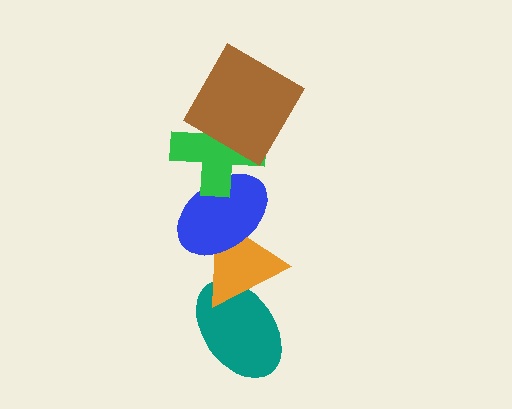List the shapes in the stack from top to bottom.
From top to bottom: the brown diamond, the green cross, the blue ellipse, the orange triangle, the teal ellipse.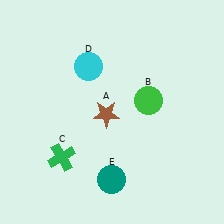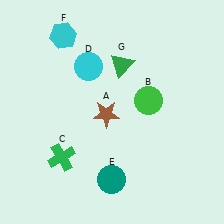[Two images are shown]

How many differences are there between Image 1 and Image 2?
There are 2 differences between the two images.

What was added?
A cyan hexagon (F), a green triangle (G) were added in Image 2.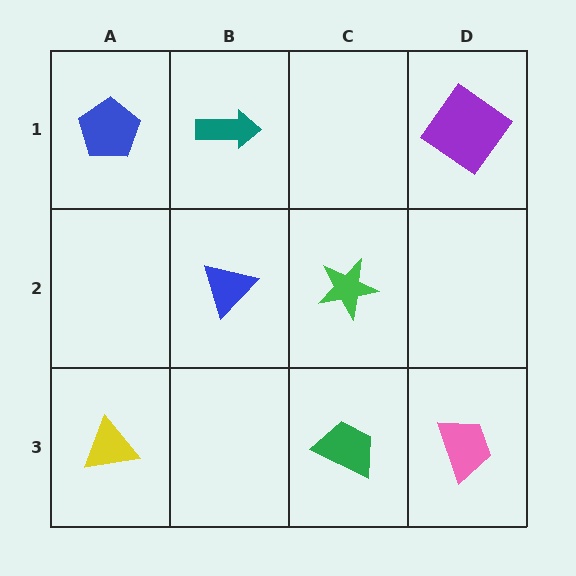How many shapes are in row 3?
3 shapes.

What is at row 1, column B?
A teal arrow.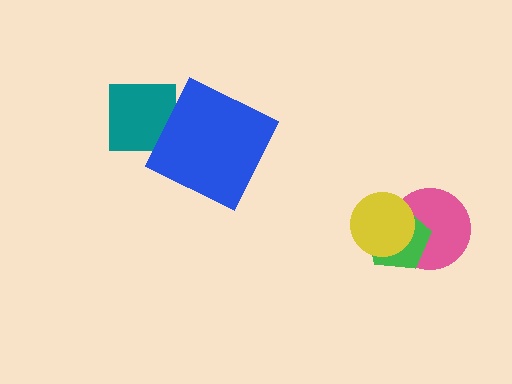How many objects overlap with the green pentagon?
2 objects overlap with the green pentagon.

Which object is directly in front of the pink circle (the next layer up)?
The green pentagon is directly in front of the pink circle.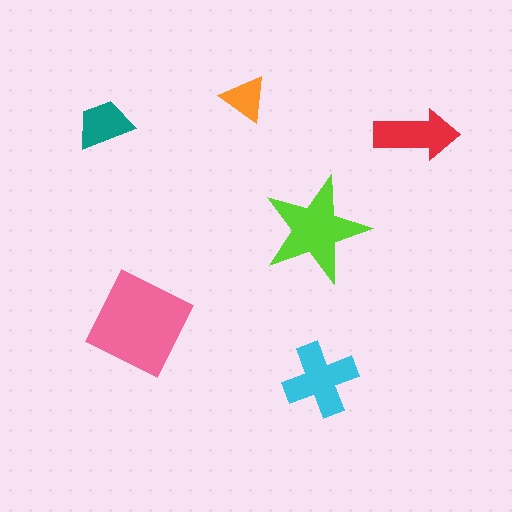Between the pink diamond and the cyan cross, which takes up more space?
The pink diamond.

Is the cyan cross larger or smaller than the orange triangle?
Larger.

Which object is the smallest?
The orange triangle.